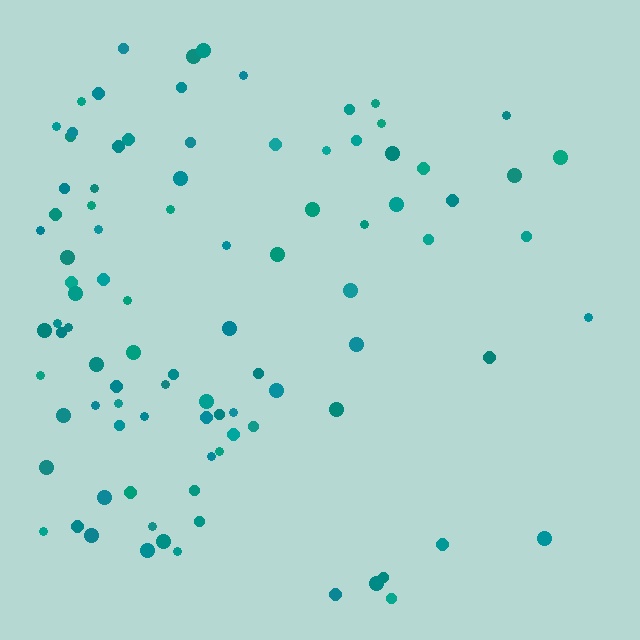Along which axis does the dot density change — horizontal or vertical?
Horizontal.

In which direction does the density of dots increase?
From right to left, with the left side densest.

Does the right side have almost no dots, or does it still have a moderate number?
Still a moderate number, just noticeably fewer than the left.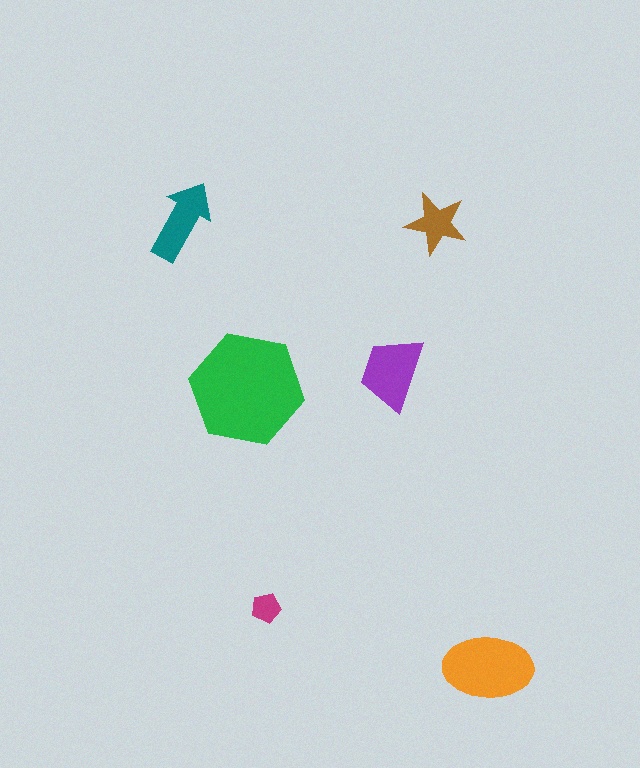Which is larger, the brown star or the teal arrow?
The teal arrow.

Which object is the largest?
The green hexagon.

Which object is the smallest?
The magenta pentagon.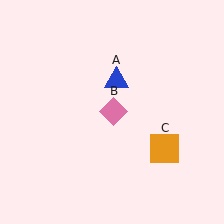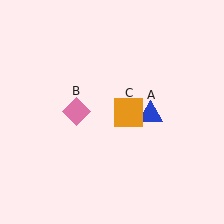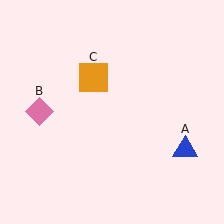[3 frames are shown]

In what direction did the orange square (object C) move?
The orange square (object C) moved up and to the left.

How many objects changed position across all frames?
3 objects changed position: blue triangle (object A), pink diamond (object B), orange square (object C).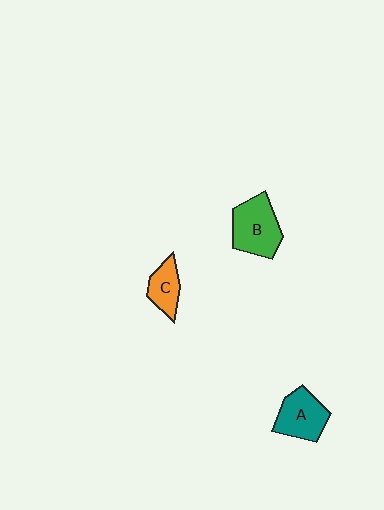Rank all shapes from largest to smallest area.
From largest to smallest: B (green), A (teal), C (orange).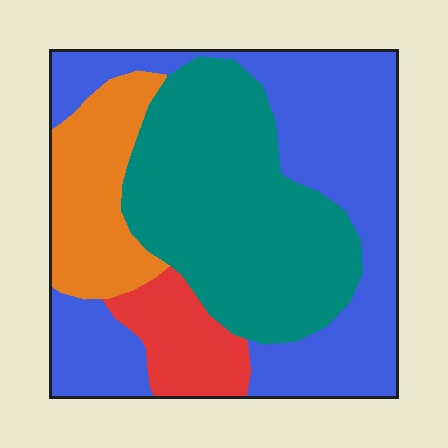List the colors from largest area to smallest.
From largest to smallest: blue, teal, orange, red.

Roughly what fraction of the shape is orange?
Orange takes up about one sixth (1/6) of the shape.